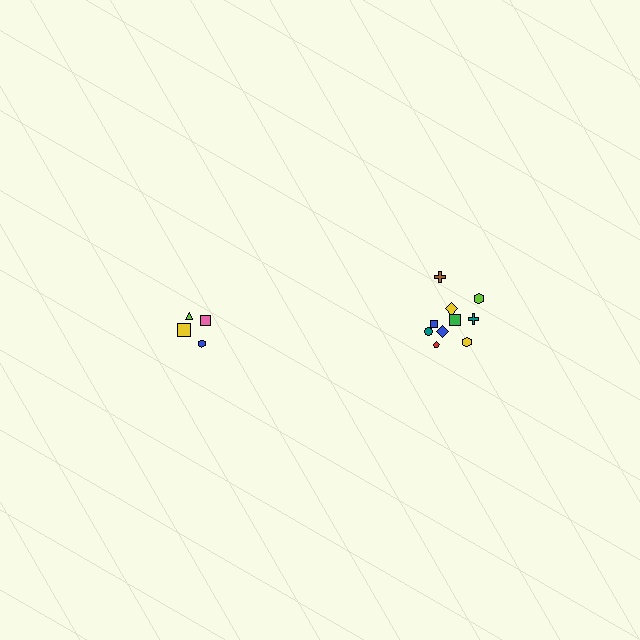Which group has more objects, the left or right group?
The right group.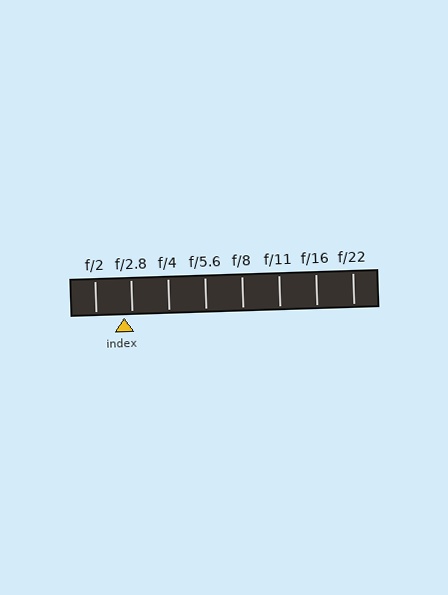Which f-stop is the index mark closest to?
The index mark is closest to f/2.8.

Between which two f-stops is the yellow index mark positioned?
The index mark is between f/2 and f/2.8.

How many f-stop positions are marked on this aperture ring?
There are 8 f-stop positions marked.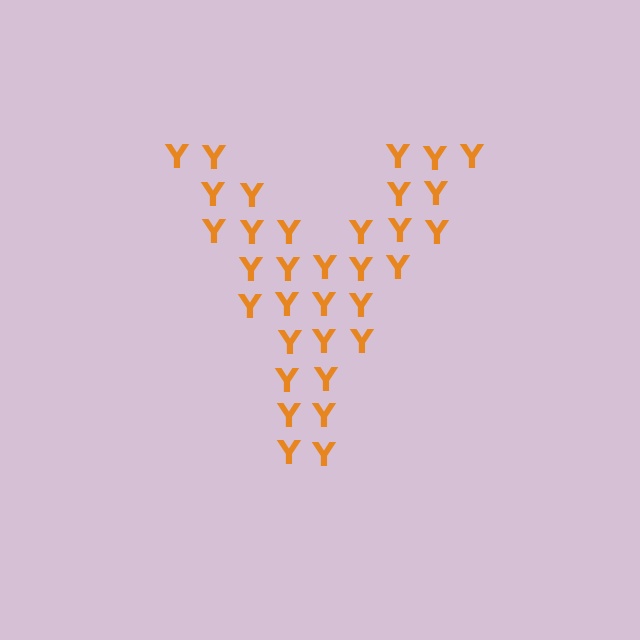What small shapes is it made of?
It is made of small letter Y's.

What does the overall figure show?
The overall figure shows the letter Y.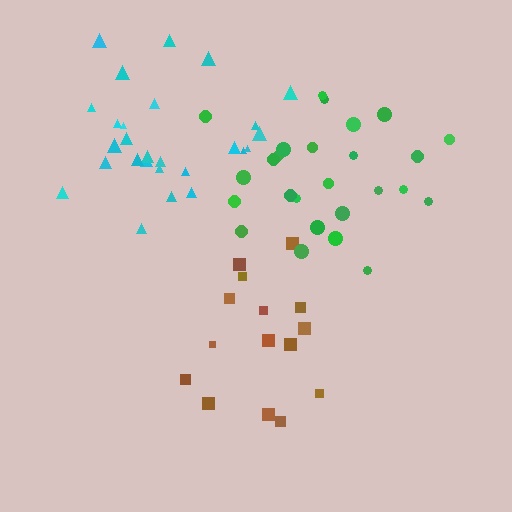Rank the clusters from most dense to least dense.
cyan, green, brown.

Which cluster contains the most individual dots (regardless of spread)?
Cyan (27).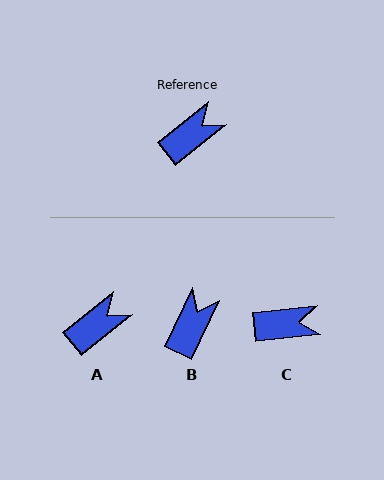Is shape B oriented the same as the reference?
No, it is off by about 26 degrees.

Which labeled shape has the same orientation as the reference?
A.